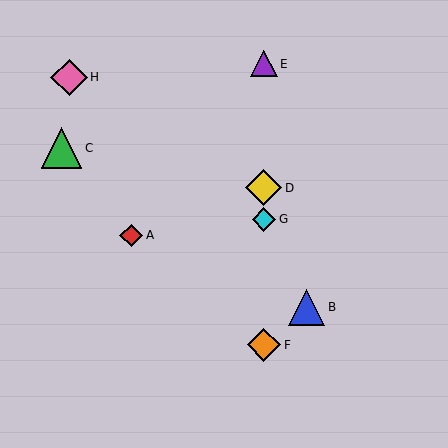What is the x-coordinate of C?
Object C is at x≈61.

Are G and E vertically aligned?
Yes, both are at x≈264.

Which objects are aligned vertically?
Objects D, E, F, G are aligned vertically.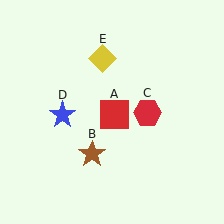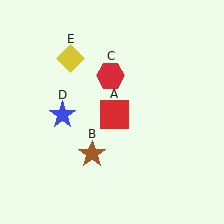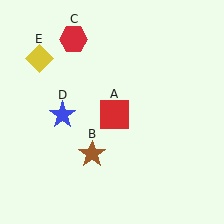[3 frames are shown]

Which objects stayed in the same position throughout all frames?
Red square (object A) and brown star (object B) and blue star (object D) remained stationary.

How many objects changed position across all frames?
2 objects changed position: red hexagon (object C), yellow diamond (object E).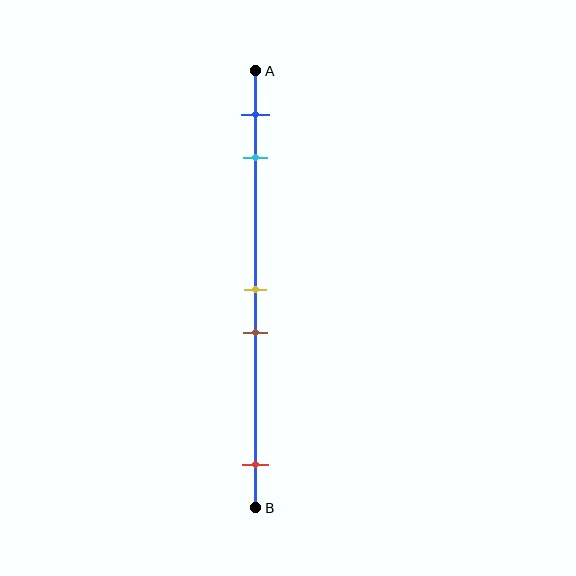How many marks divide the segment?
There are 5 marks dividing the segment.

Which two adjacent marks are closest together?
The yellow and brown marks are the closest adjacent pair.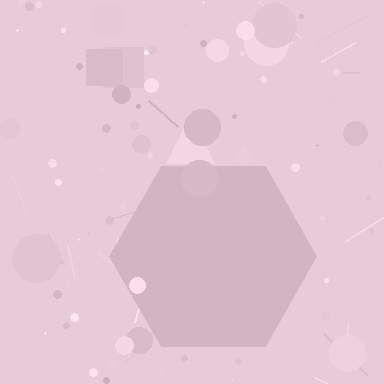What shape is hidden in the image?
A hexagon is hidden in the image.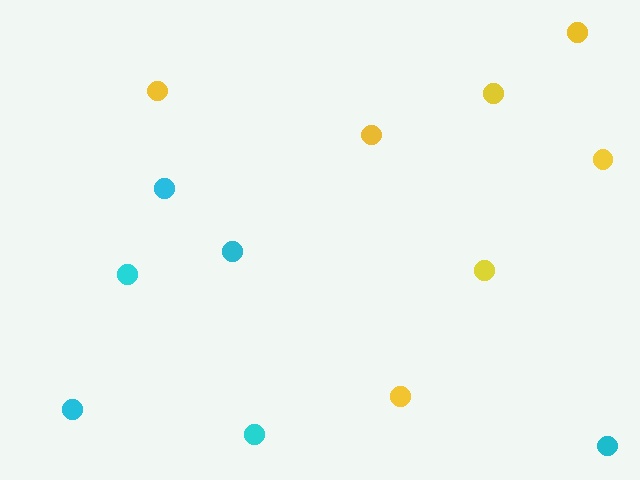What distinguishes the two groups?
There are 2 groups: one group of yellow circles (7) and one group of cyan circles (6).